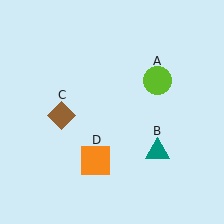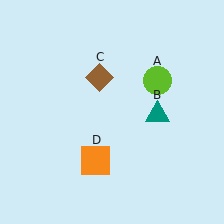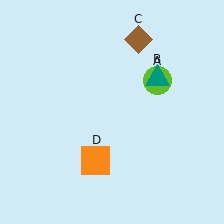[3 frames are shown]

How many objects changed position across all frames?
2 objects changed position: teal triangle (object B), brown diamond (object C).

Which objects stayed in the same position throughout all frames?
Lime circle (object A) and orange square (object D) remained stationary.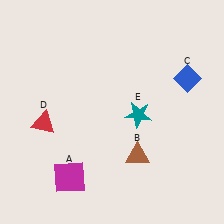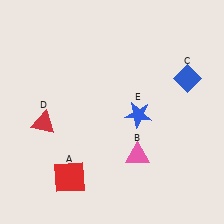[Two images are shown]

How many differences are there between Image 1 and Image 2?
There are 3 differences between the two images.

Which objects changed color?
A changed from magenta to red. B changed from brown to pink. E changed from teal to blue.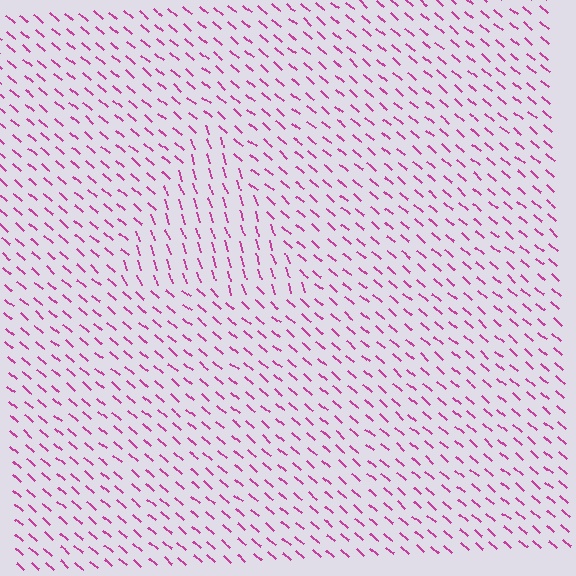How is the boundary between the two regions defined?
The boundary is defined purely by a change in line orientation (approximately 31 degrees difference). All lines are the same color and thickness.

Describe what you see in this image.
The image is filled with small magenta line segments. A triangle region in the image has lines oriented differently from the surrounding lines, creating a visible texture boundary.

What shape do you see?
I see a triangle.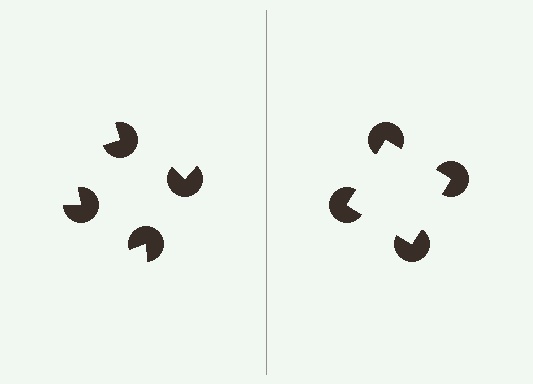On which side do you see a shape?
An illusory square appears on the right side. On the left side the wedge cuts are rotated, so no coherent shape forms.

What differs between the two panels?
The pac-man discs are positioned identically on both sides; only the wedge orientations differ. On the right they align to a square; on the left they are misaligned.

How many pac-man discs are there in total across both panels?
8 — 4 on each side.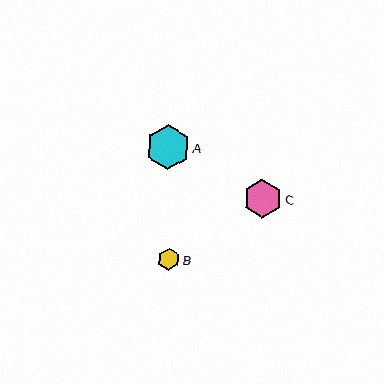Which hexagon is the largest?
Hexagon A is the largest with a size of approximately 44 pixels.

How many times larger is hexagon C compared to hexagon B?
Hexagon C is approximately 1.7 times the size of hexagon B.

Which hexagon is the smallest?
Hexagon B is the smallest with a size of approximately 22 pixels.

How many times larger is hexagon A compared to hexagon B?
Hexagon A is approximately 2.0 times the size of hexagon B.